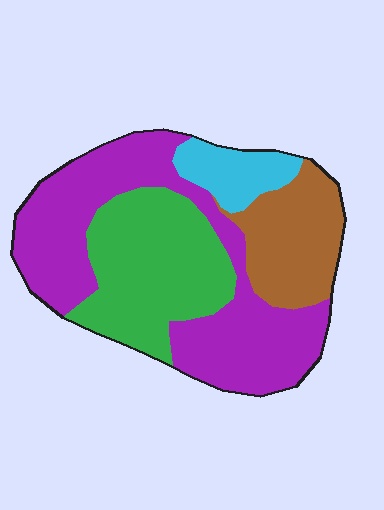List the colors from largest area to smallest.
From largest to smallest: purple, green, brown, cyan.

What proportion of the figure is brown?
Brown takes up about one sixth (1/6) of the figure.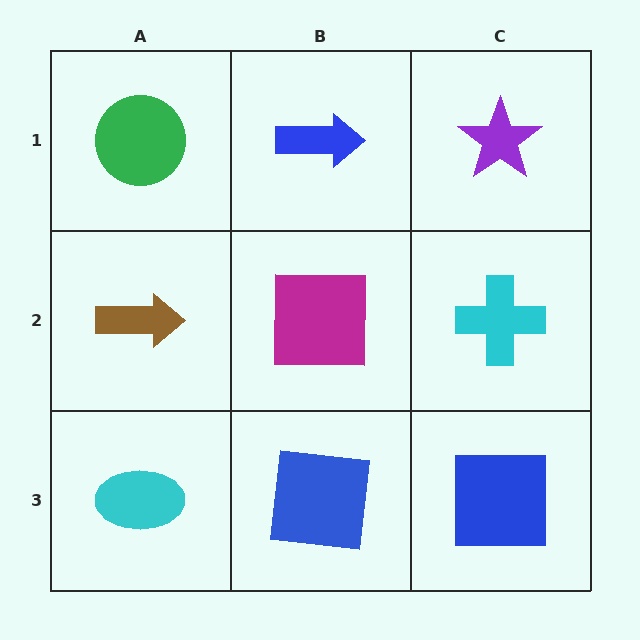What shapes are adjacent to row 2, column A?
A green circle (row 1, column A), a cyan ellipse (row 3, column A), a magenta square (row 2, column B).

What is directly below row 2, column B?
A blue square.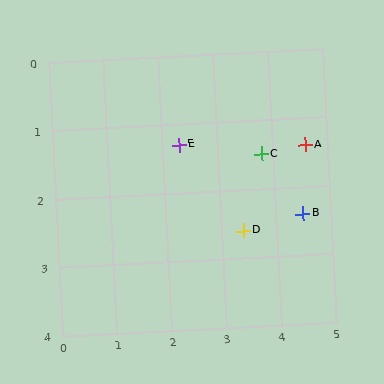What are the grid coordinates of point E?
Point E is at approximately (2.3, 1.3).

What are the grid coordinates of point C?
Point C is at approximately (3.8, 1.5).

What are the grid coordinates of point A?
Point A is at approximately (4.6, 1.4).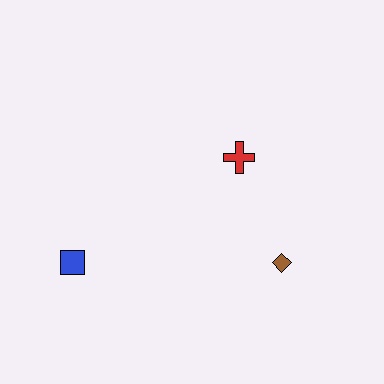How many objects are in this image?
There are 3 objects.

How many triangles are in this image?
There are no triangles.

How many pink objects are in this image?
There are no pink objects.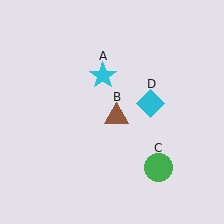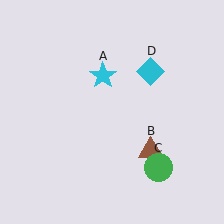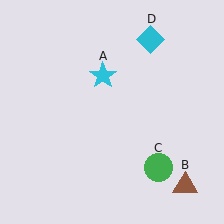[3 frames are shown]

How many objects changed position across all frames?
2 objects changed position: brown triangle (object B), cyan diamond (object D).